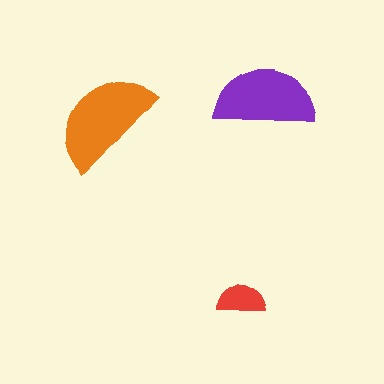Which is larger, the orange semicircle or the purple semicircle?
The orange one.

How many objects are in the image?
There are 3 objects in the image.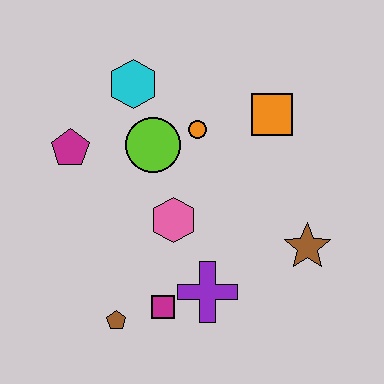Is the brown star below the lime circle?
Yes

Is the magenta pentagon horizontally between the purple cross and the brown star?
No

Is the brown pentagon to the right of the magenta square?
No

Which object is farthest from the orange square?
The brown pentagon is farthest from the orange square.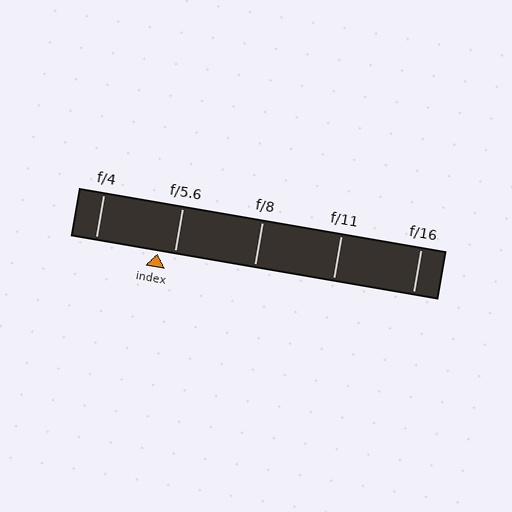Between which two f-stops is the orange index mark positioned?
The index mark is between f/4 and f/5.6.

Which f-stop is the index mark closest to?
The index mark is closest to f/5.6.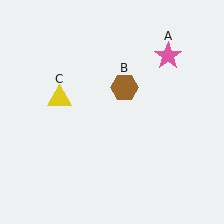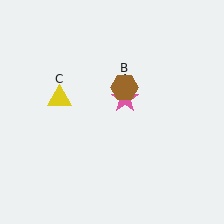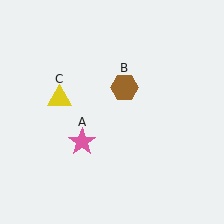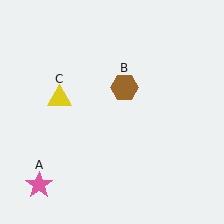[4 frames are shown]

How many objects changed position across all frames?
1 object changed position: pink star (object A).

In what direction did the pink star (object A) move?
The pink star (object A) moved down and to the left.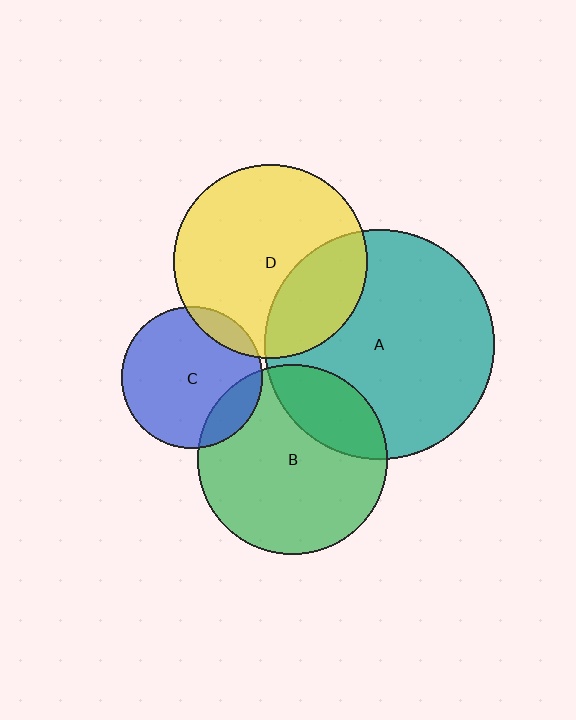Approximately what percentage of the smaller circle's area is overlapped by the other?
Approximately 10%.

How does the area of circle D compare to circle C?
Approximately 1.9 times.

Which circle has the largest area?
Circle A (teal).